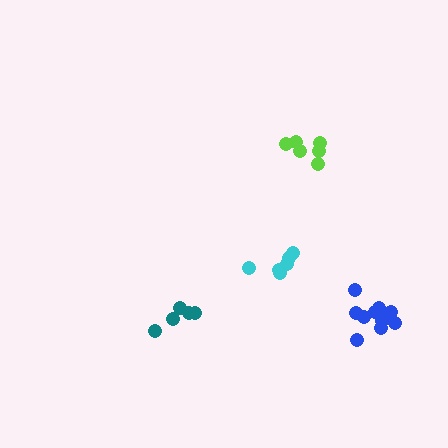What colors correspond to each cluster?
The clusters are colored: cyan, blue, lime, teal.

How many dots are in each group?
Group 1: 6 dots, Group 2: 11 dots, Group 3: 6 dots, Group 4: 5 dots (28 total).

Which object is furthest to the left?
The teal cluster is leftmost.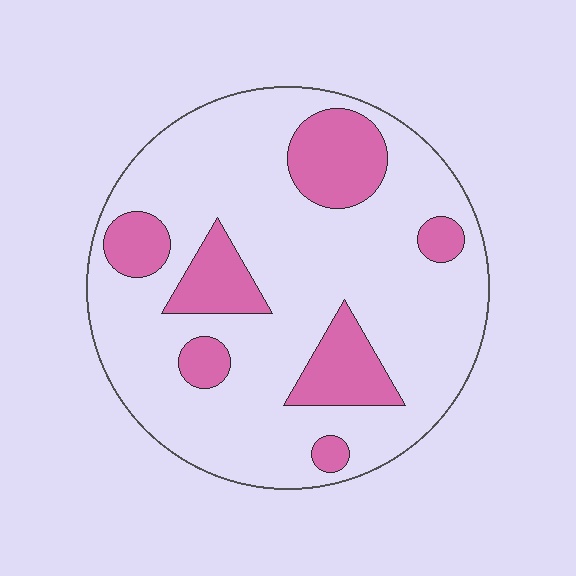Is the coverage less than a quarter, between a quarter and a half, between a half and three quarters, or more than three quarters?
Less than a quarter.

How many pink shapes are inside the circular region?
7.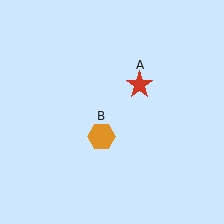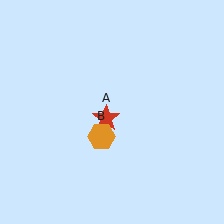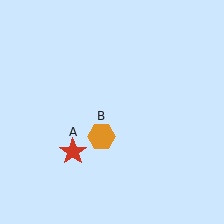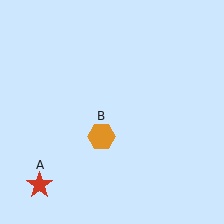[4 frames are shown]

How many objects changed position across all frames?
1 object changed position: red star (object A).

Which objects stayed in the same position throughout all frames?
Orange hexagon (object B) remained stationary.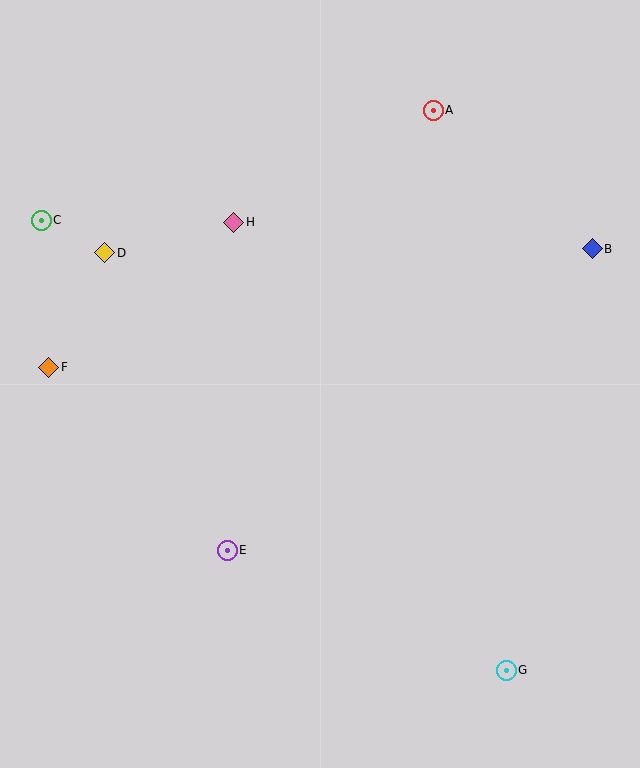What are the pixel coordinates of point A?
Point A is at (433, 110).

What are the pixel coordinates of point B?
Point B is at (592, 249).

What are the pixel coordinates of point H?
Point H is at (234, 222).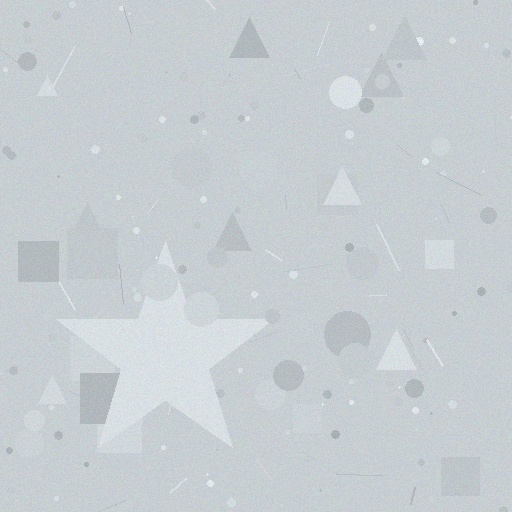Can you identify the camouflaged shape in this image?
The camouflaged shape is a star.